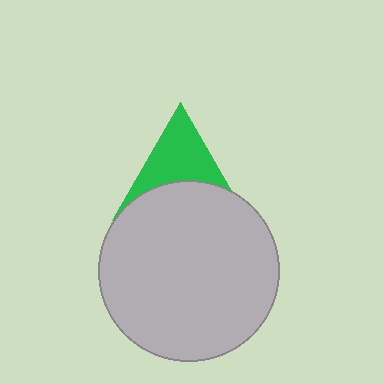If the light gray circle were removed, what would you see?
You would see the complete green triangle.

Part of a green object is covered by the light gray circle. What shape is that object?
It is a triangle.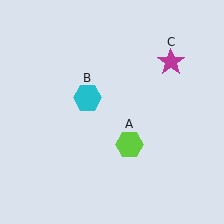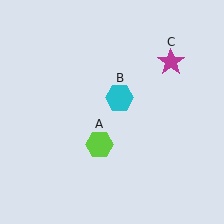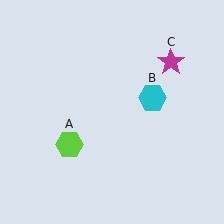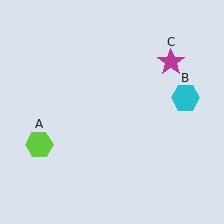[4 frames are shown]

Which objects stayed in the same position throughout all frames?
Magenta star (object C) remained stationary.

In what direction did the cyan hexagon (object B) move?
The cyan hexagon (object B) moved right.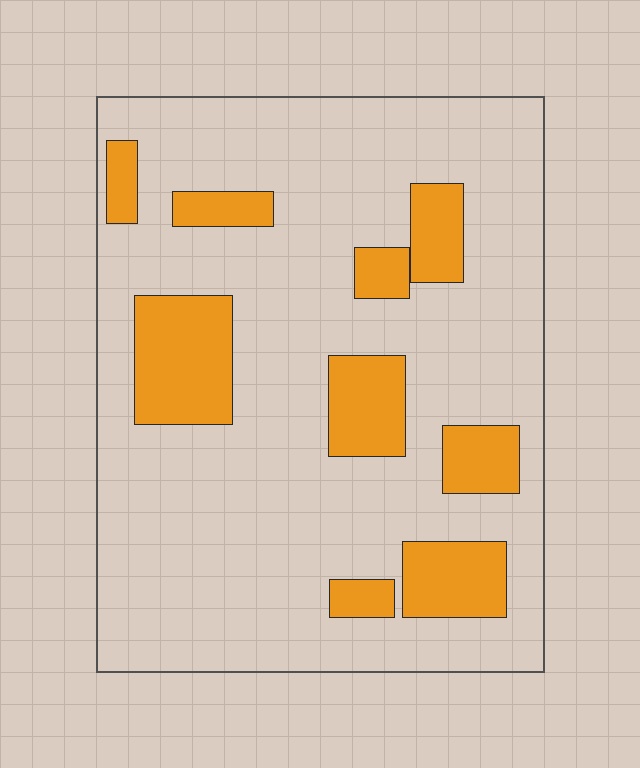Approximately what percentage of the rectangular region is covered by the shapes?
Approximately 20%.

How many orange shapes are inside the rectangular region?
9.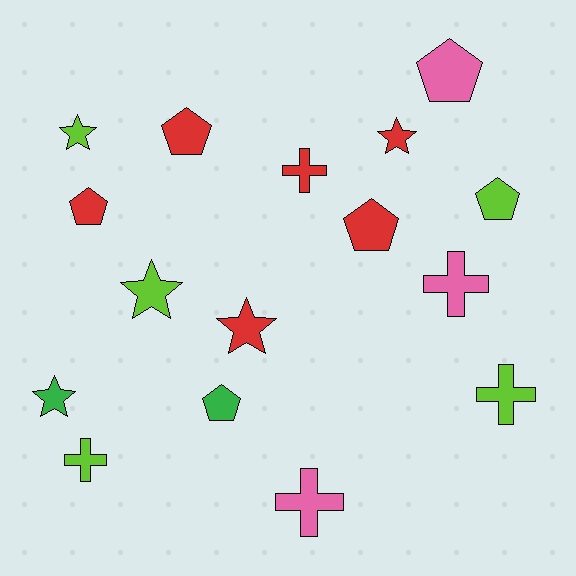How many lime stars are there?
There are 2 lime stars.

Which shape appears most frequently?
Pentagon, with 6 objects.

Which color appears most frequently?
Red, with 6 objects.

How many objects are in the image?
There are 16 objects.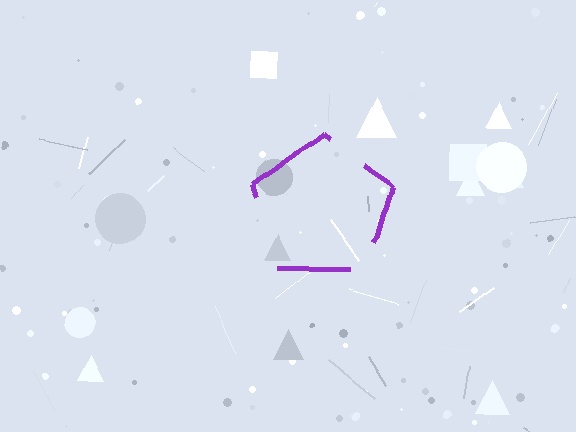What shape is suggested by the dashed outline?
The dashed outline suggests a pentagon.